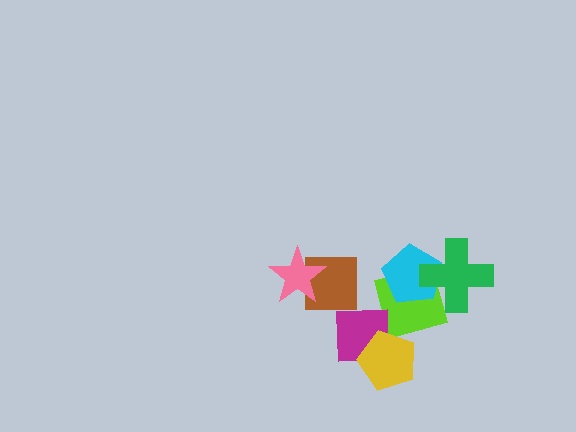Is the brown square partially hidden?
Yes, it is partially covered by another shape.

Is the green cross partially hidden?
No, no other shape covers it.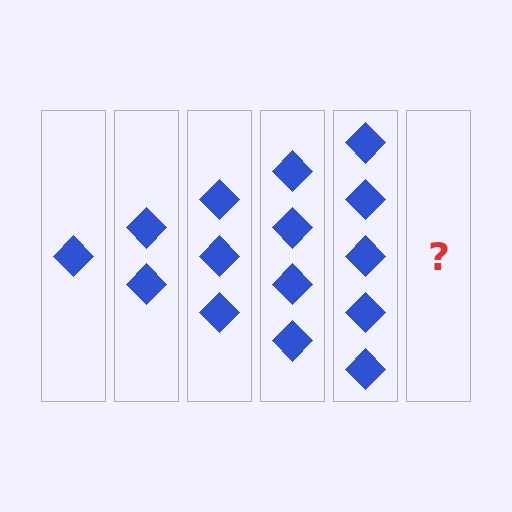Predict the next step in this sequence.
The next step is 6 diamonds.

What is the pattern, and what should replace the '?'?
The pattern is that each step adds one more diamond. The '?' should be 6 diamonds.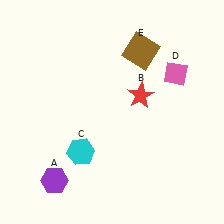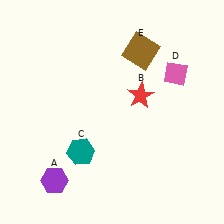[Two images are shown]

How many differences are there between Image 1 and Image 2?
There is 1 difference between the two images.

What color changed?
The hexagon (C) changed from cyan in Image 1 to teal in Image 2.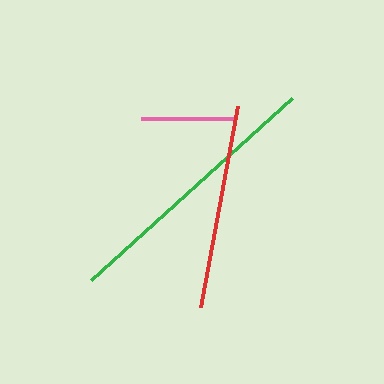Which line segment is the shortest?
The pink line is the shortest at approximately 93 pixels.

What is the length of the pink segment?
The pink segment is approximately 93 pixels long.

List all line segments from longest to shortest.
From longest to shortest: green, red, pink.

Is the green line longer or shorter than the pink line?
The green line is longer than the pink line.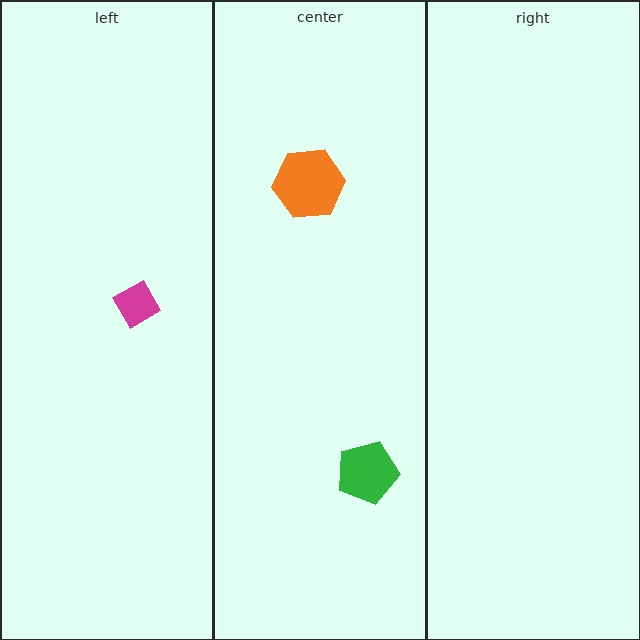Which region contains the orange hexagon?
The center region.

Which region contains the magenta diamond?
The left region.